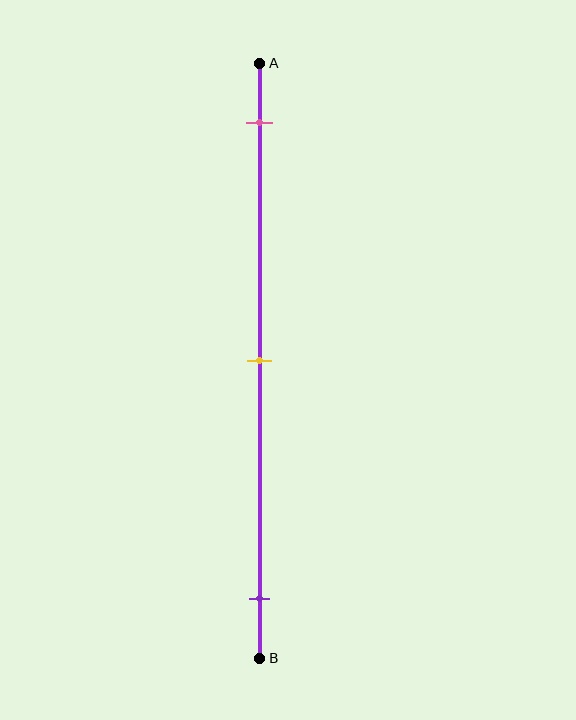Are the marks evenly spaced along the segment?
Yes, the marks are approximately evenly spaced.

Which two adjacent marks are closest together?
The pink and yellow marks are the closest adjacent pair.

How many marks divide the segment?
There are 3 marks dividing the segment.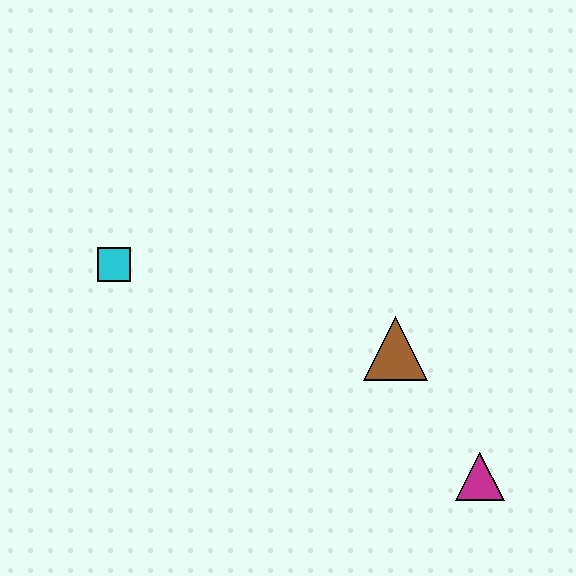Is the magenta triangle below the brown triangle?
Yes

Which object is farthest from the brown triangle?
The cyan square is farthest from the brown triangle.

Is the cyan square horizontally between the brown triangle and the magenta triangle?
No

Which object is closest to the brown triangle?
The magenta triangle is closest to the brown triangle.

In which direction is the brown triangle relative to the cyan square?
The brown triangle is to the right of the cyan square.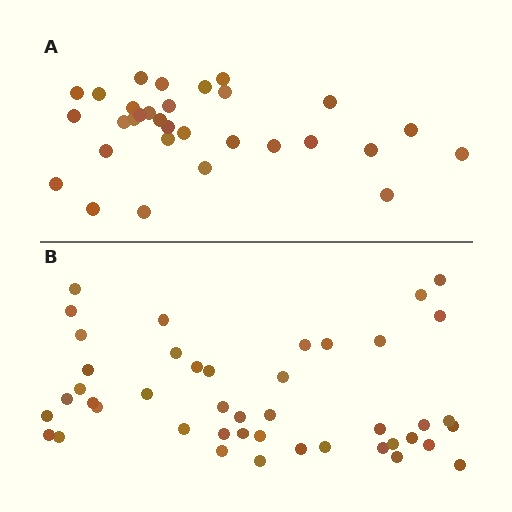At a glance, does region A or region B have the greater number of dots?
Region B (the bottom region) has more dots.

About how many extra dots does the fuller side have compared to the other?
Region B has approximately 15 more dots than region A.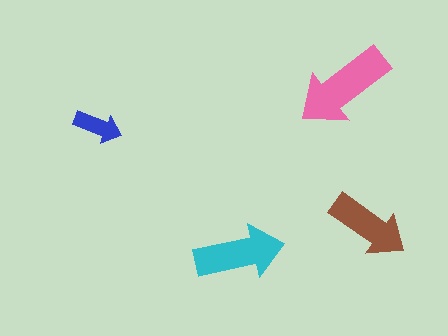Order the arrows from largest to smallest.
the pink one, the cyan one, the brown one, the blue one.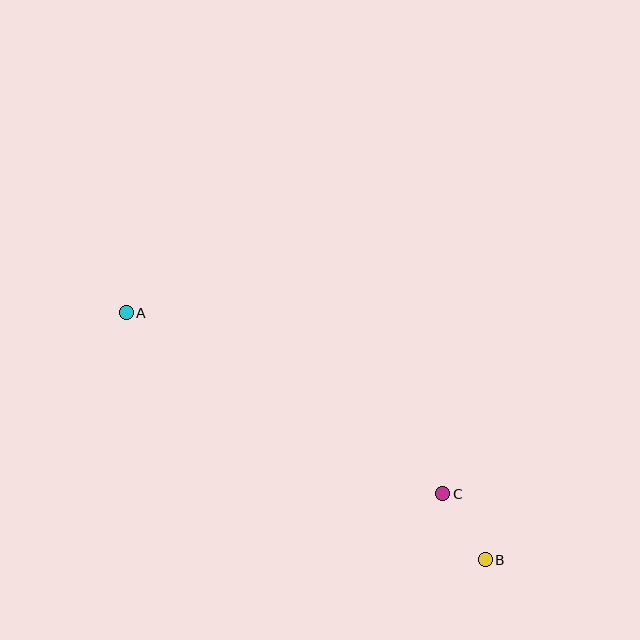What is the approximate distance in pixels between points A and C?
The distance between A and C is approximately 365 pixels.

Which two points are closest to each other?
Points B and C are closest to each other.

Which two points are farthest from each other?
Points A and B are farthest from each other.